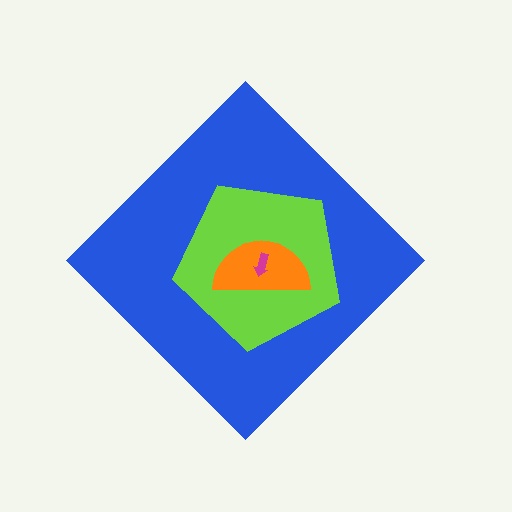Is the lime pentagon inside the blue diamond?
Yes.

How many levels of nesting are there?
4.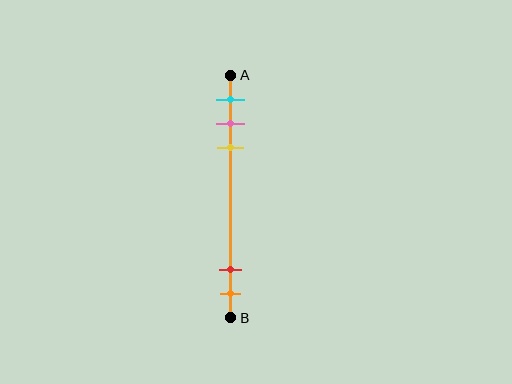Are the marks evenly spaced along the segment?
No, the marks are not evenly spaced.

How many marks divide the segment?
There are 5 marks dividing the segment.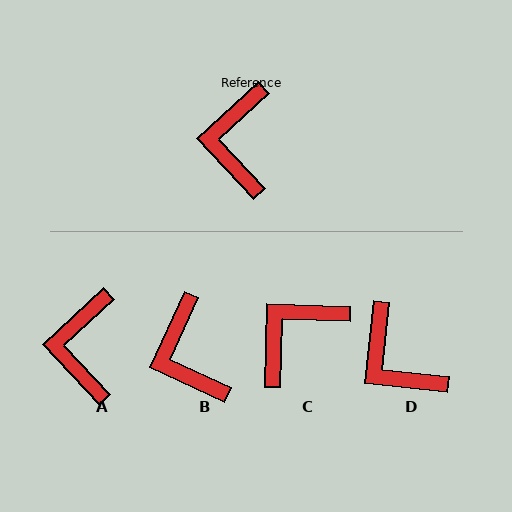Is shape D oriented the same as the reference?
No, it is off by about 41 degrees.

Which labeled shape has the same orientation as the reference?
A.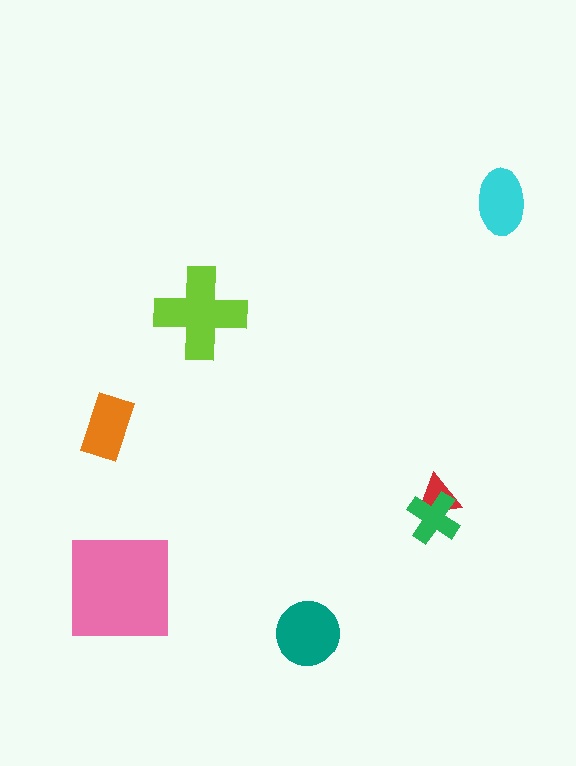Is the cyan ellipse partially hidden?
No, no other shape covers it.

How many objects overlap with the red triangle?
1 object overlaps with the red triangle.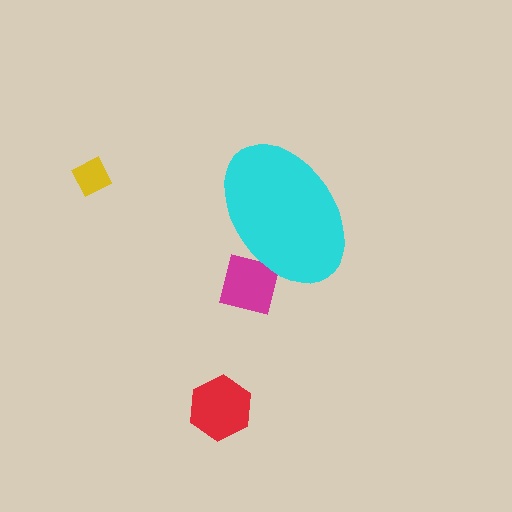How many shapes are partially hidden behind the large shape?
1 shape is partially hidden.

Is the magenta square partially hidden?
Yes, the magenta square is partially hidden behind the cyan ellipse.